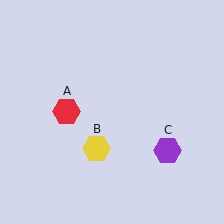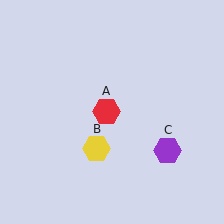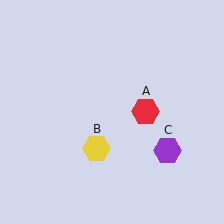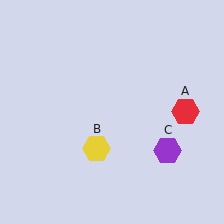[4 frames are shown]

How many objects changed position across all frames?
1 object changed position: red hexagon (object A).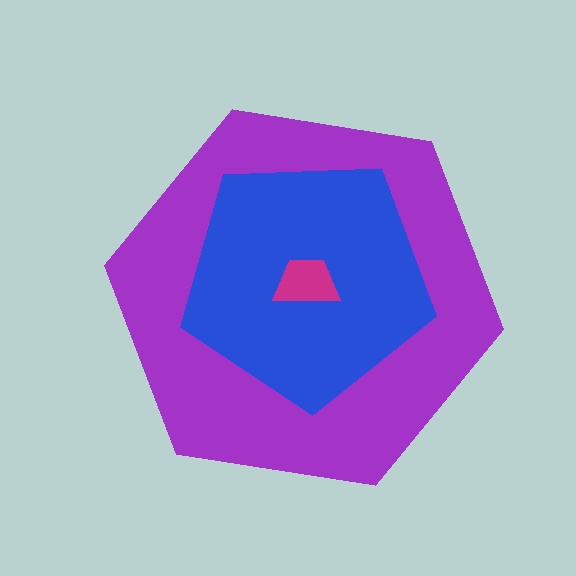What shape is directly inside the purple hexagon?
The blue pentagon.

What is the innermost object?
The magenta trapezoid.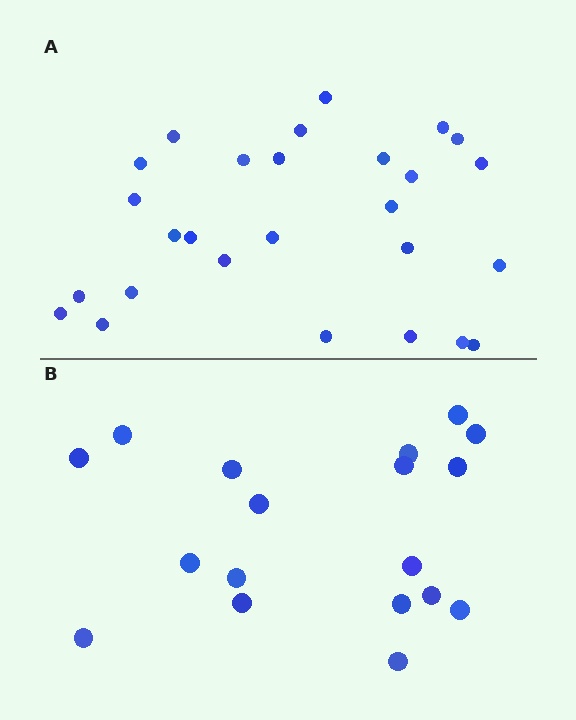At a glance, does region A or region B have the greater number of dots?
Region A (the top region) has more dots.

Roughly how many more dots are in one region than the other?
Region A has roughly 8 or so more dots than region B.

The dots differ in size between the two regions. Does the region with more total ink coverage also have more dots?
No. Region B has more total ink coverage because its dots are larger, but region A actually contains more individual dots. Total area can be misleading — the number of items is what matters here.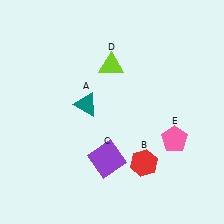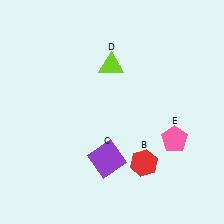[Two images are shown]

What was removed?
The teal triangle (A) was removed in Image 2.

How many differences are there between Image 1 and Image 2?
There is 1 difference between the two images.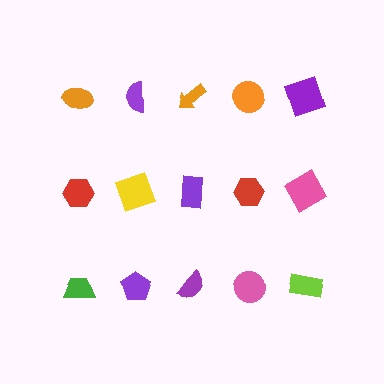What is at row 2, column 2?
A yellow square.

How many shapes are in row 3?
5 shapes.